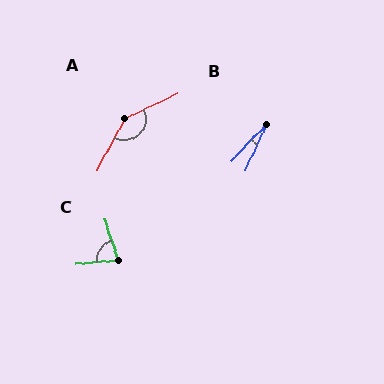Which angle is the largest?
A, at approximately 143 degrees.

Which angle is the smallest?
B, at approximately 19 degrees.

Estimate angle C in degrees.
Approximately 77 degrees.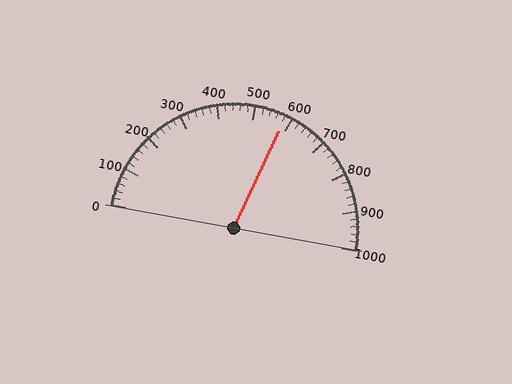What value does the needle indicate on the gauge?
The needle indicates approximately 580.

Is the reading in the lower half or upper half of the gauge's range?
The reading is in the upper half of the range (0 to 1000).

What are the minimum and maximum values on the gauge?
The gauge ranges from 0 to 1000.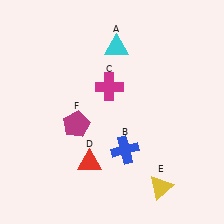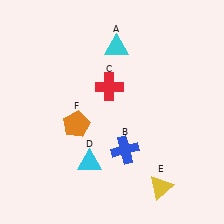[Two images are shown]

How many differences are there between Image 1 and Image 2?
There are 3 differences between the two images.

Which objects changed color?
C changed from magenta to red. D changed from red to cyan. F changed from magenta to orange.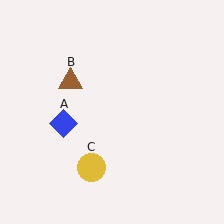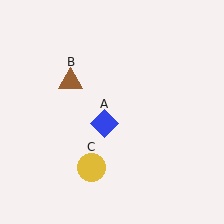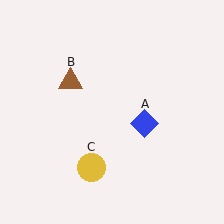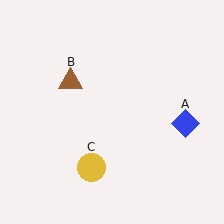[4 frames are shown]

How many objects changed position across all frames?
1 object changed position: blue diamond (object A).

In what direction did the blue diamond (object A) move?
The blue diamond (object A) moved right.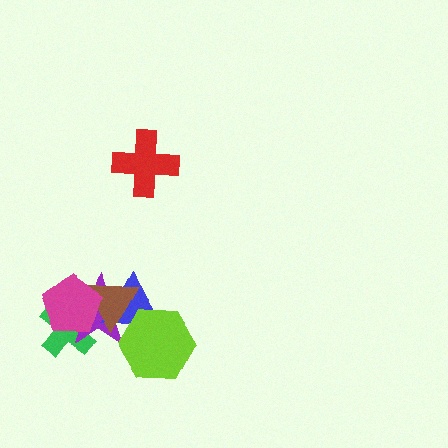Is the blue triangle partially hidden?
Yes, it is partially covered by another shape.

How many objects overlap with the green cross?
3 objects overlap with the green cross.